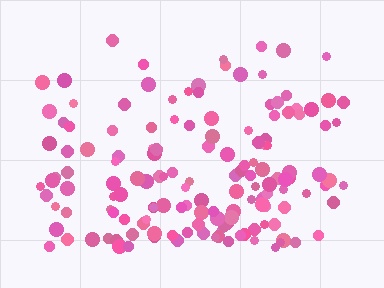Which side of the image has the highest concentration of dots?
The bottom.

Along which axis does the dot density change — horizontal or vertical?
Vertical.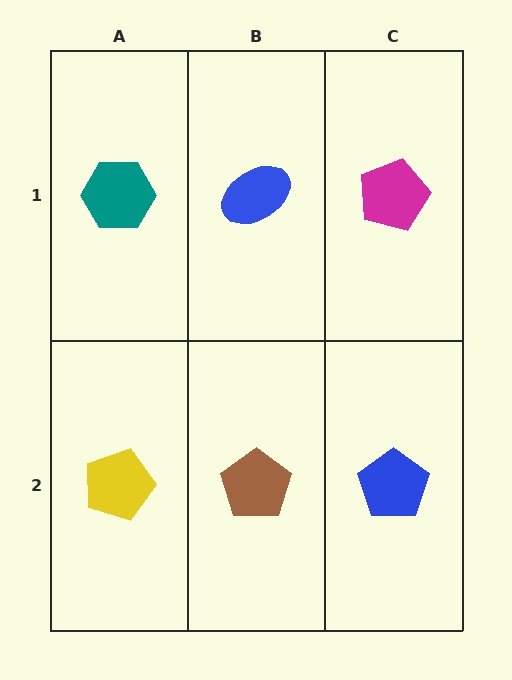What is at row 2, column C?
A blue pentagon.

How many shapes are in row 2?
3 shapes.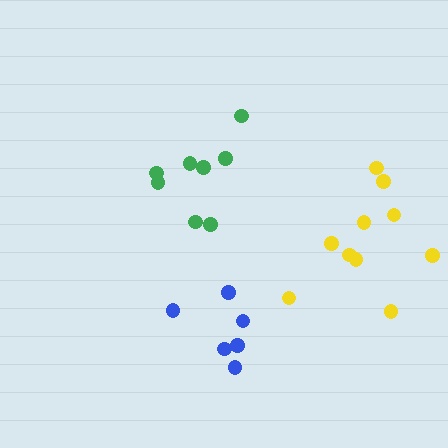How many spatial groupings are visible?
There are 3 spatial groupings.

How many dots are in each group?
Group 1: 10 dots, Group 2: 6 dots, Group 3: 8 dots (24 total).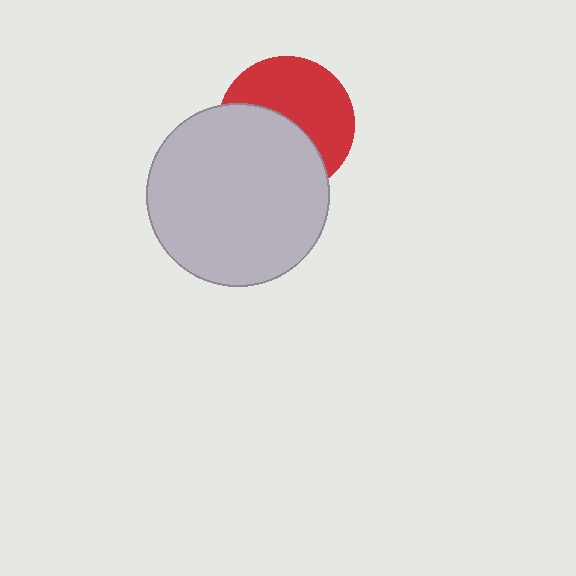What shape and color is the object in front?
The object in front is a light gray circle.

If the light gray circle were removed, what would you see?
You would see the complete red circle.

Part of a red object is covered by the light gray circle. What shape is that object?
It is a circle.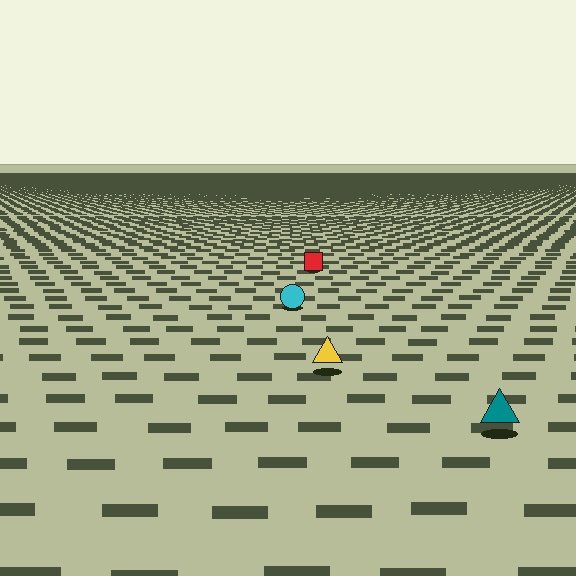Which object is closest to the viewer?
The teal triangle is closest. The texture marks near it are larger and more spread out.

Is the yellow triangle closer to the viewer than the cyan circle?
Yes. The yellow triangle is closer — you can tell from the texture gradient: the ground texture is coarser near it.